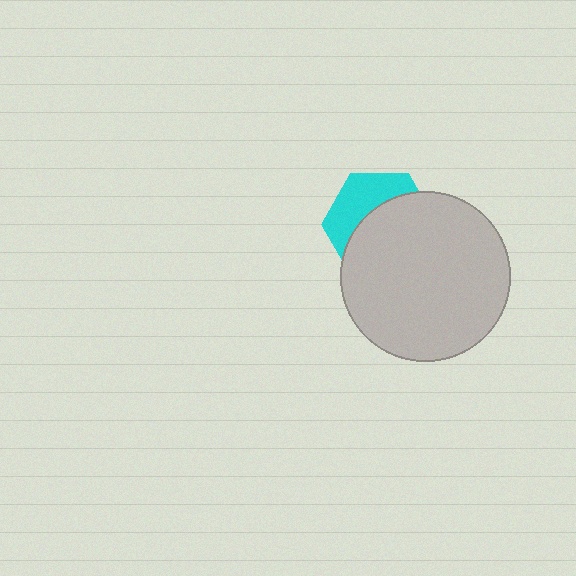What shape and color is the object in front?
The object in front is a light gray circle.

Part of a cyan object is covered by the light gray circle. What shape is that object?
It is a hexagon.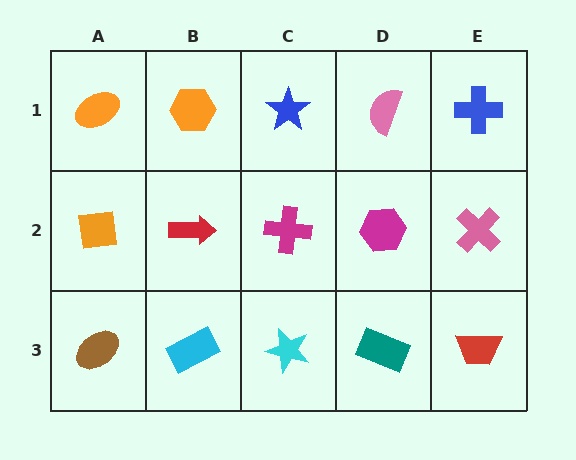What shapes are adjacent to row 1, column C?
A magenta cross (row 2, column C), an orange hexagon (row 1, column B), a pink semicircle (row 1, column D).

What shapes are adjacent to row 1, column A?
An orange square (row 2, column A), an orange hexagon (row 1, column B).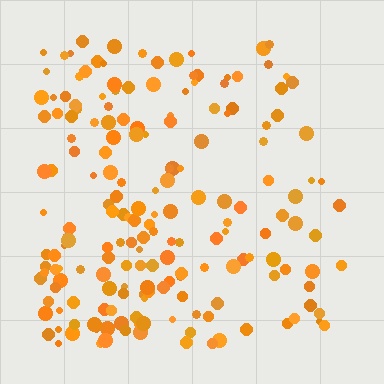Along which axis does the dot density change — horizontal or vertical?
Horizontal.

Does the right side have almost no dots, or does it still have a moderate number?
Still a moderate number, just noticeably fewer than the left.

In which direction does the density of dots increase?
From right to left, with the left side densest.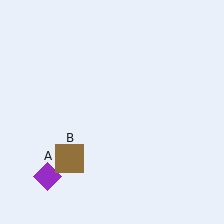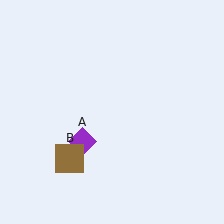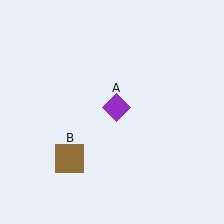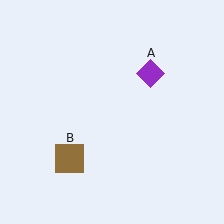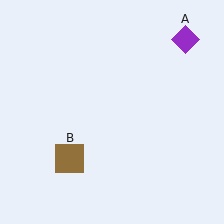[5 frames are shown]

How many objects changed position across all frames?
1 object changed position: purple diamond (object A).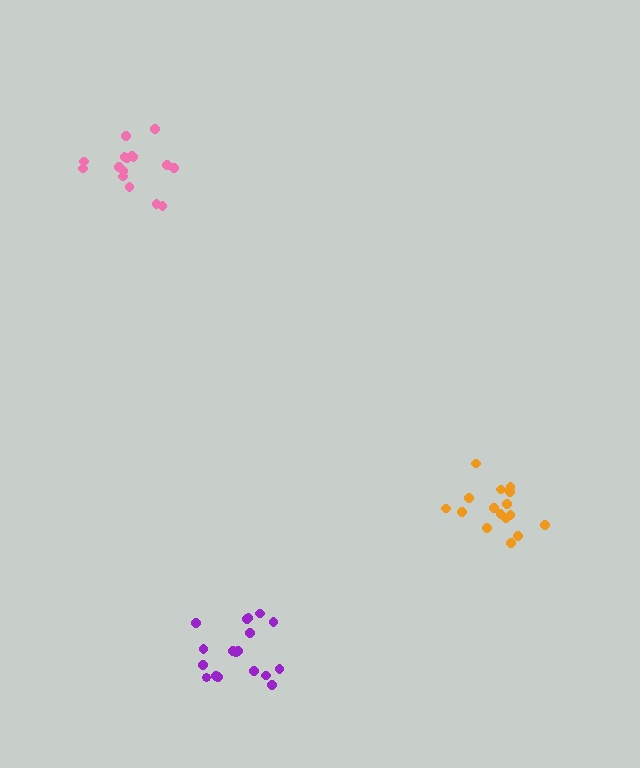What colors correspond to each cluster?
The clusters are colored: orange, pink, purple.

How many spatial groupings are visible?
There are 3 spatial groupings.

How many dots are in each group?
Group 1: 16 dots, Group 2: 16 dots, Group 3: 18 dots (50 total).